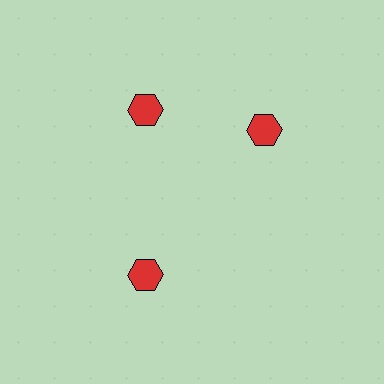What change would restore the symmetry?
The symmetry would be restored by rotating it back into even spacing with its neighbors so that all 3 hexagons sit at equal angles and equal distance from the center.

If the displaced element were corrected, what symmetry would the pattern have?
It would have 3-fold rotational symmetry — the pattern would map onto itself every 120 degrees.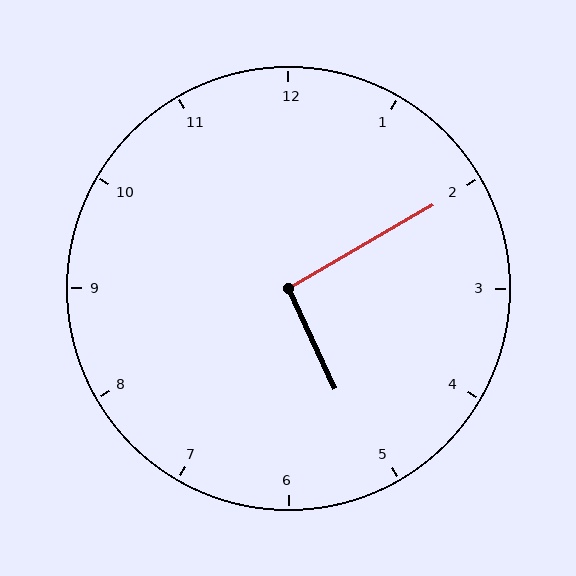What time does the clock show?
5:10.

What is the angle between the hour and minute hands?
Approximately 95 degrees.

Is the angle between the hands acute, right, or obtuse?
It is right.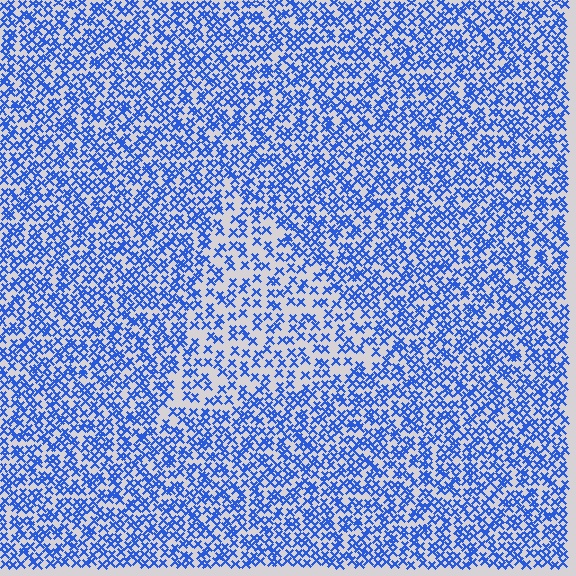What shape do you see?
I see a triangle.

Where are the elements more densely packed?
The elements are more densely packed outside the triangle boundary.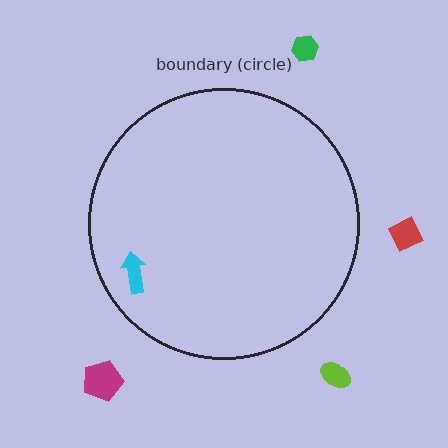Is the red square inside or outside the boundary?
Outside.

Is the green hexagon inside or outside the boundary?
Outside.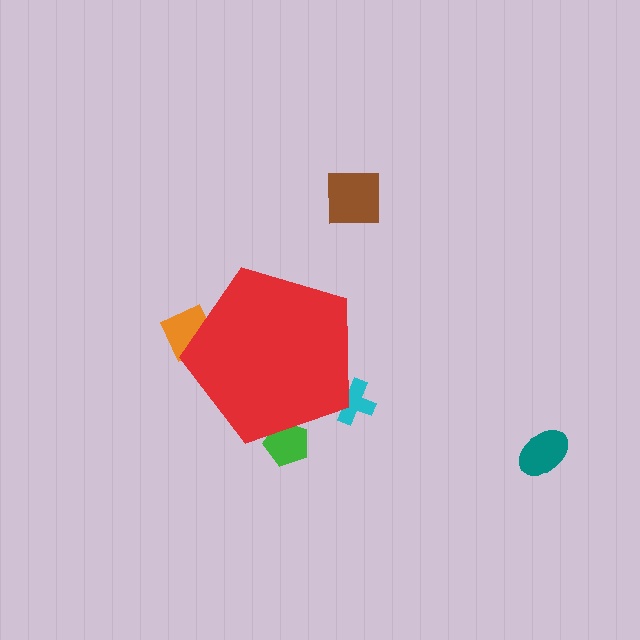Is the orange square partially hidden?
Yes, the orange square is partially hidden behind the red pentagon.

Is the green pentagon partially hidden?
Yes, the green pentagon is partially hidden behind the red pentagon.